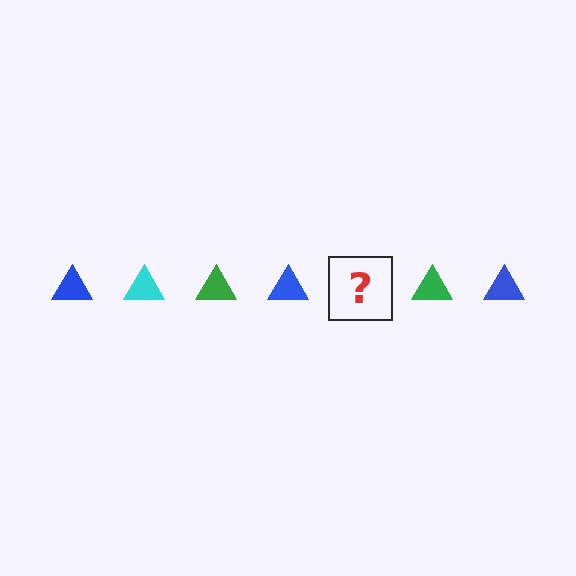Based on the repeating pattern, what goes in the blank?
The blank should be a cyan triangle.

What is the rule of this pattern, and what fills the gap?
The rule is that the pattern cycles through blue, cyan, green triangles. The gap should be filled with a cyan triangle.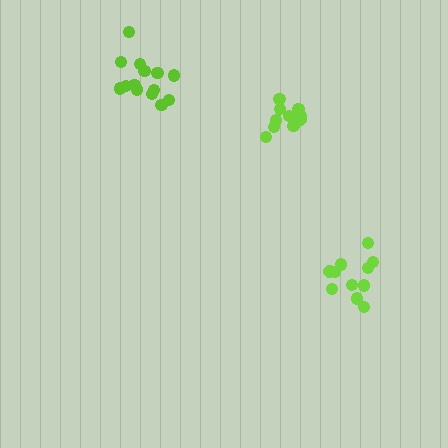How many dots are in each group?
Group 1: 12 dots, Group 2: 14 dots, Group 3: 12 dots (38 total).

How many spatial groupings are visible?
There are 3 spatial groupings.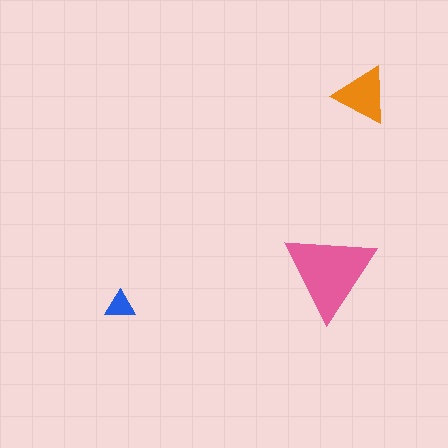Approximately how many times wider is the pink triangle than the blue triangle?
About 3 times wider.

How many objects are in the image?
There are 3 objects in the image.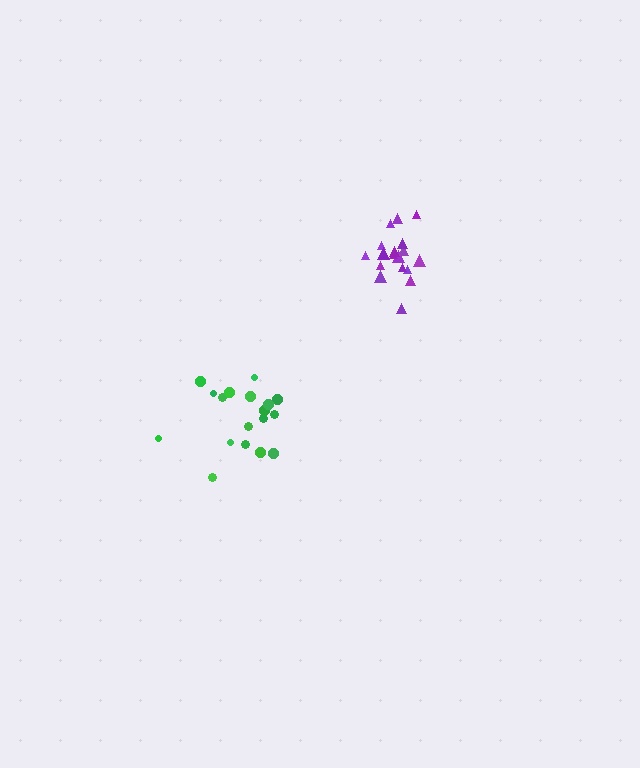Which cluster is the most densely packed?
Purple.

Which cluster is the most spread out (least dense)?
Green.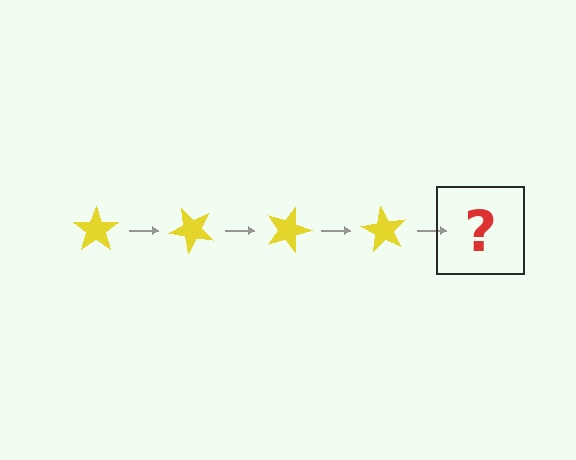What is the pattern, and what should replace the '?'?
The pattern is that the star rotates 45 degrees each step. The '?' should be a yellow star rotated 180 degrees.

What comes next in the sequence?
The next element should be a yellow star rotated 180 degrees.